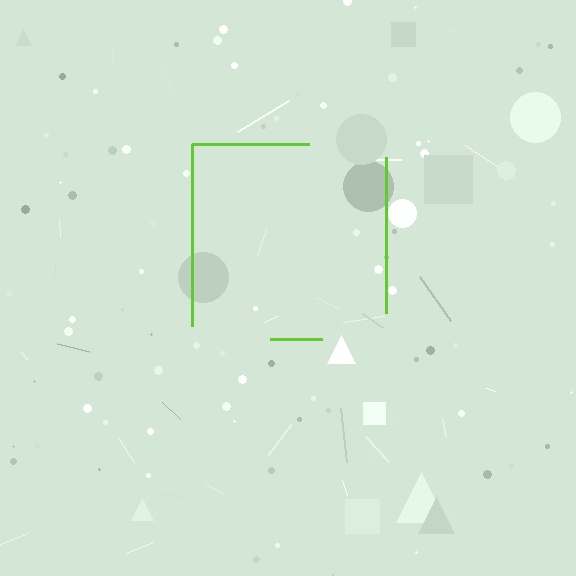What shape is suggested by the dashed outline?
The dashed outline suggests a square.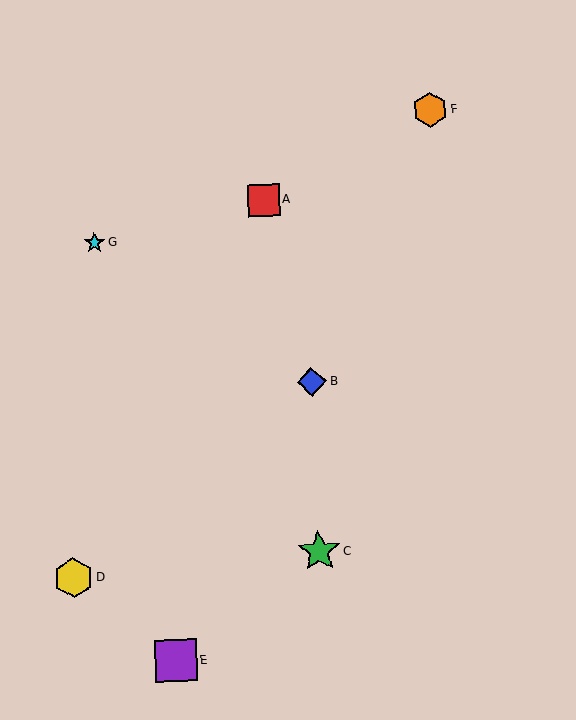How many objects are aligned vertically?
2 objects (B, C) are aligned vertically.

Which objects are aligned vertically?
Objects B, C are aligned vertically.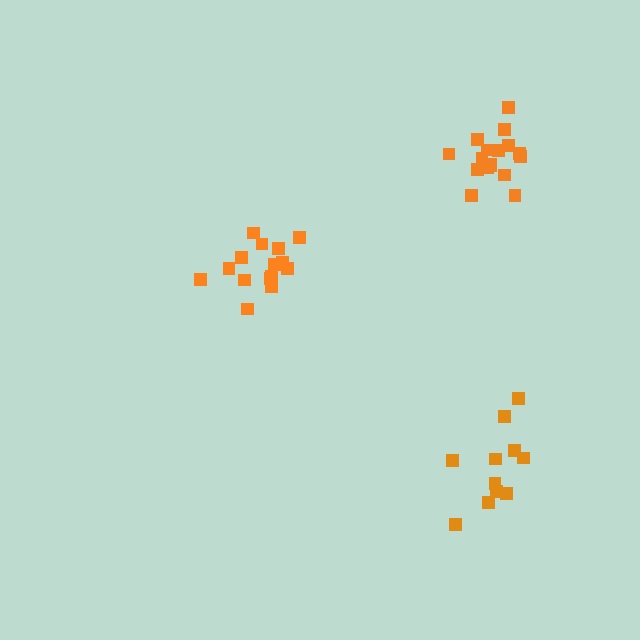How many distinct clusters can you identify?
There are 3 distinct clusters.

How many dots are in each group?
Group 1: 11 dots, Group 2: 15 dots, Group 3: 17 dots (43 total).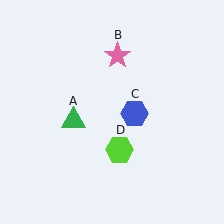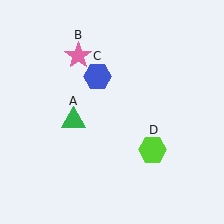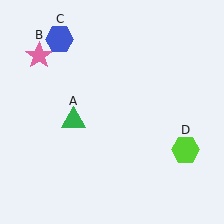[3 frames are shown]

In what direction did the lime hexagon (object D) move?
The lime hexagon (object D) moved right.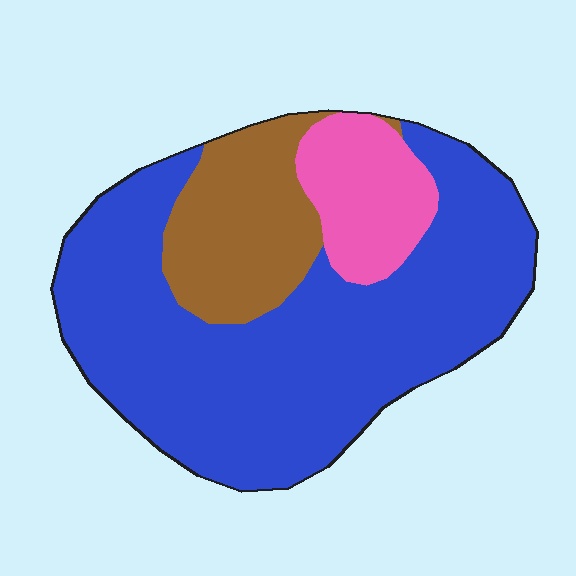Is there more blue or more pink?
Blue.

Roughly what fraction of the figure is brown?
Brown covers around 20% of the figure.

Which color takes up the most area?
Blue, at roughly 70%.